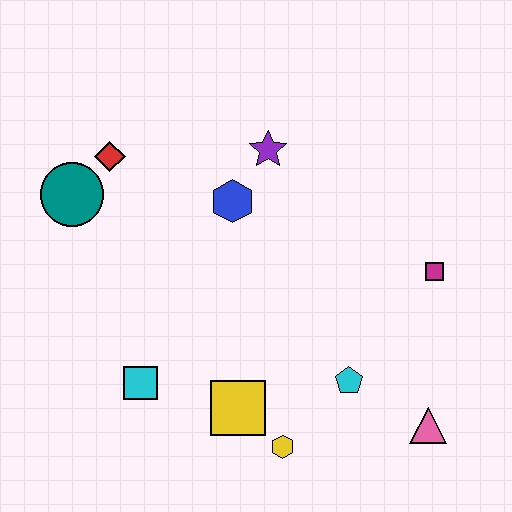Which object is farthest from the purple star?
The pink triangle is farthest from the purple star.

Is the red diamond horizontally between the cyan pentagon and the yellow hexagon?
No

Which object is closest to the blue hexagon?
The purple star is closest to the blue hexagon.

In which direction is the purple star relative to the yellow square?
The purple star is above the yellow square.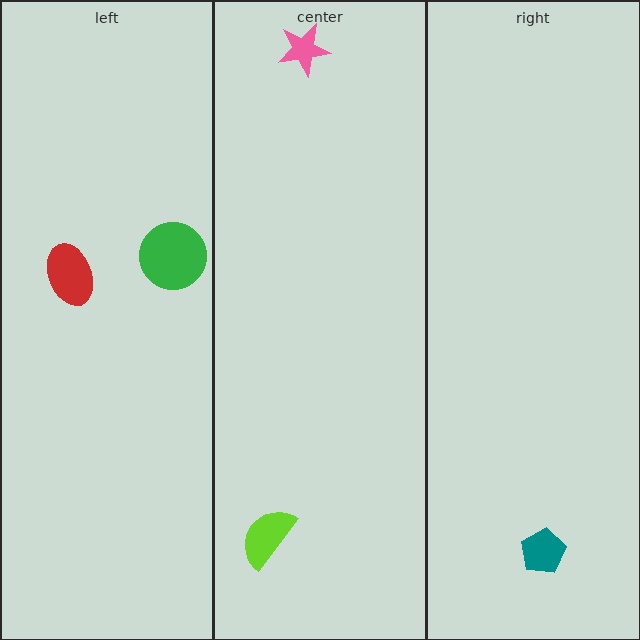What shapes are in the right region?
The teal pentagon.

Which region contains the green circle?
The left region.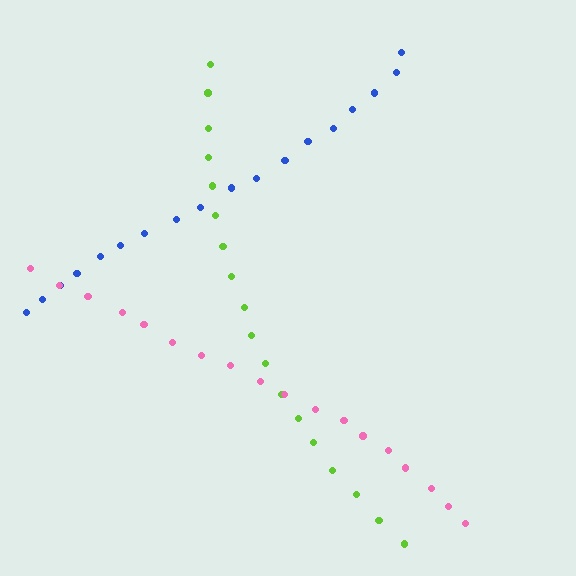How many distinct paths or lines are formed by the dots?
There are 3 distinct paths.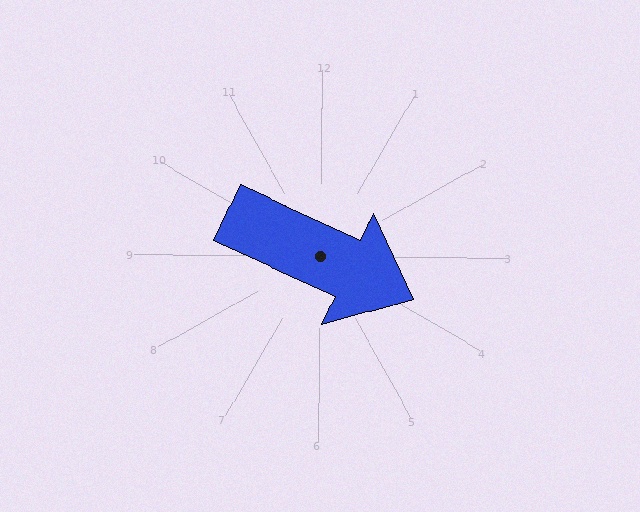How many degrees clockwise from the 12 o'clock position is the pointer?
Approximately 114 degrees.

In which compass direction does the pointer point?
Southeast.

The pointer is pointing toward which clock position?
Roughly 4 o'clock.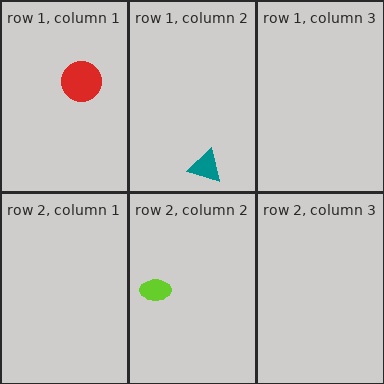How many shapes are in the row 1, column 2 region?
1.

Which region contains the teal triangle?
The row 1, column 2 region.